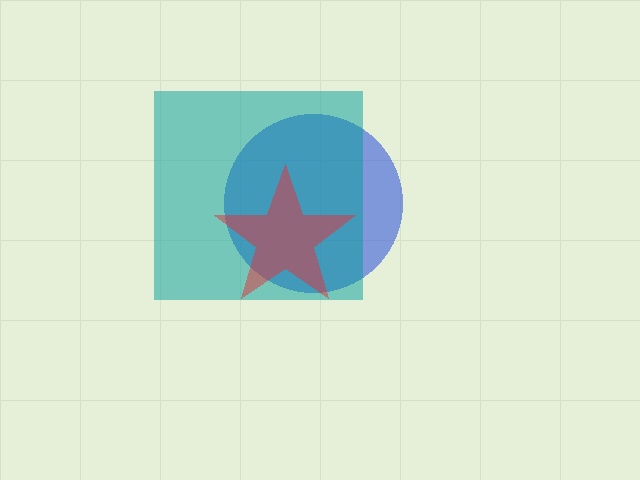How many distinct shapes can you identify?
There are 3 distinct shapes: a blue circle, a teal square, a red star.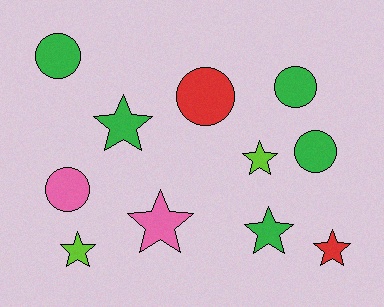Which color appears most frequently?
Green, with 5 objects.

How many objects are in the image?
There are 11 objects.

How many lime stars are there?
There are 2 lime stars.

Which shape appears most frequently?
Star, with 6 objects.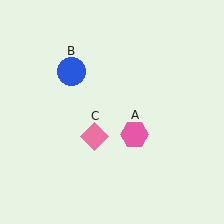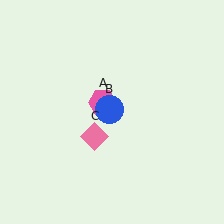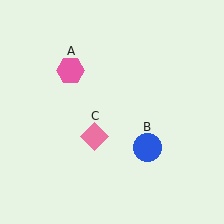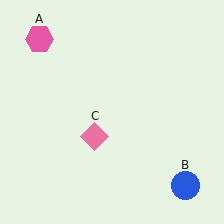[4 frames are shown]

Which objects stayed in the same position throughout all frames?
Pink diamond (object C) remained stationary.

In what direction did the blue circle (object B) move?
The blue circle (object B) moved down and to the right.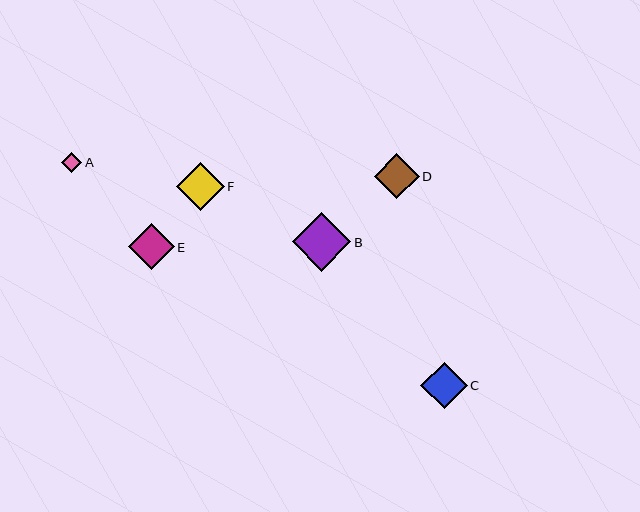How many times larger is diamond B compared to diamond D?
Diamond B is approximately 1.3 times the size of diamond D.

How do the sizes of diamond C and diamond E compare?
Diamond C and diamond E are approximately the same size.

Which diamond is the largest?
Diamond B is the largest with a size of approximately 58 pixels.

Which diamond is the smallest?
Diamond A is the smallest with a size of approximately 20 pixels.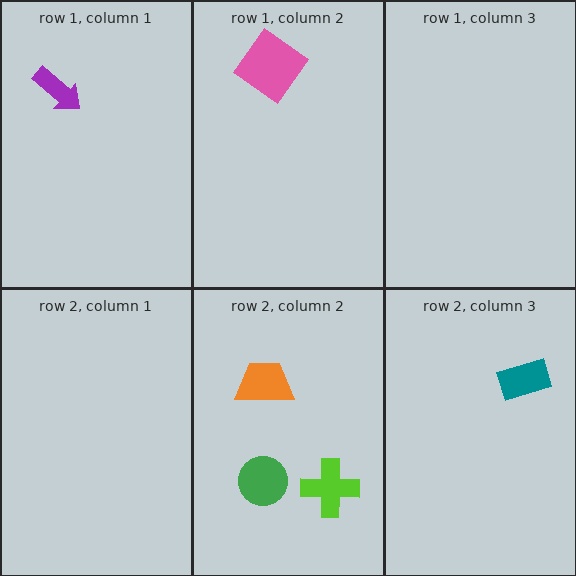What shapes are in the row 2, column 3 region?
The teal rectangle.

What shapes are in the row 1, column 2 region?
The pink diamond.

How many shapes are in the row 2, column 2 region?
3.